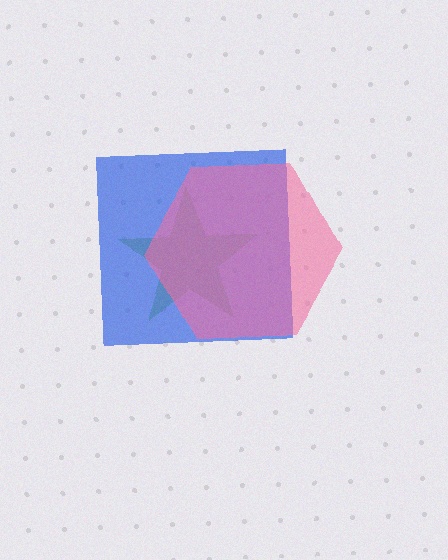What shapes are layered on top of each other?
The layered shapes are: a lime star, a blue square, a pink hexagon.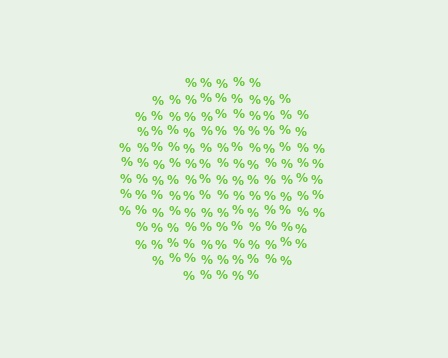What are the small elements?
The small elements are percent signs.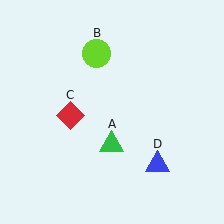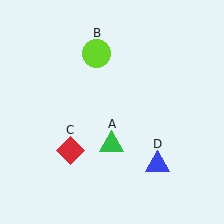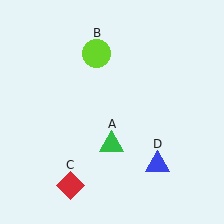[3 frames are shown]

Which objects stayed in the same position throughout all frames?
Green triangle (object A) and lime circle (object B) and blue triangle (object D) remained stationary.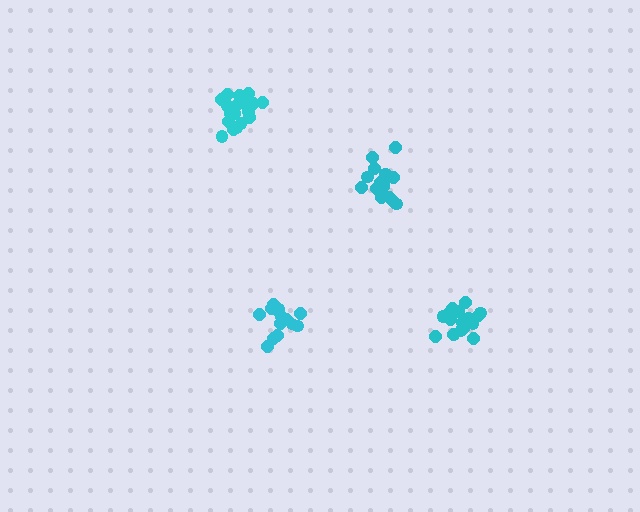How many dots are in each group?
Group 1: 18 dots, Group 2: 18 dots, Group 3: 15 dots, Group 4: 16 dots (67 total).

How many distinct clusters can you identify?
There are 4 distinct clusters.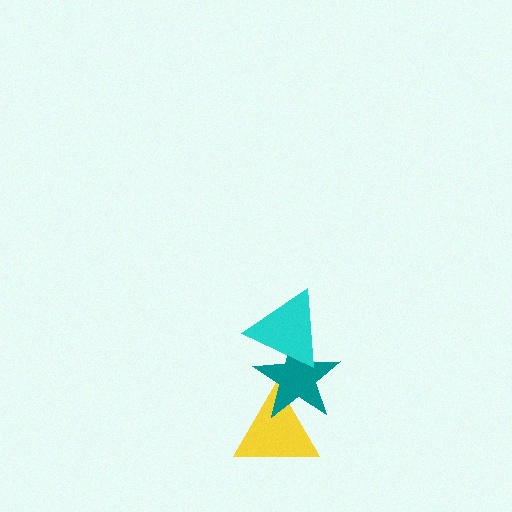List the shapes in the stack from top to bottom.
From top to bottom: the cyan triangle, the teal star, the yellow triangle.